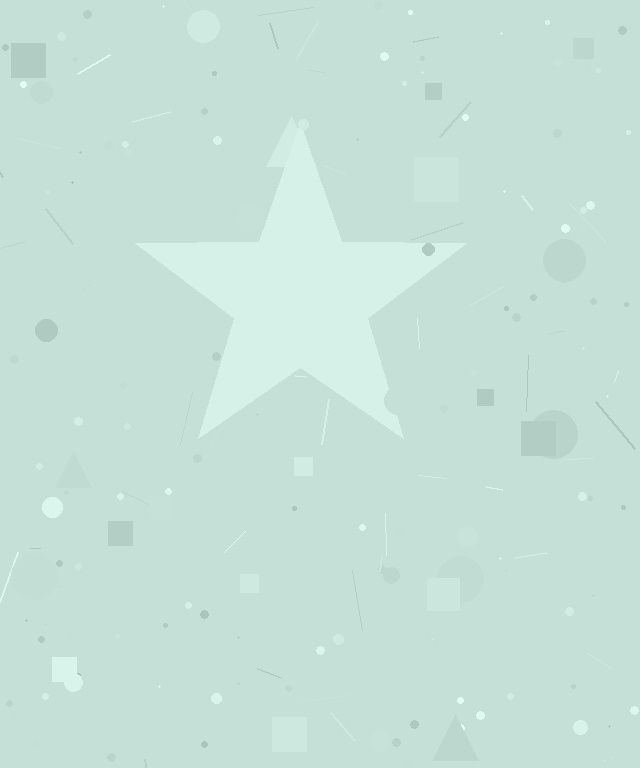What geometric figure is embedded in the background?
A star is embedded in the background.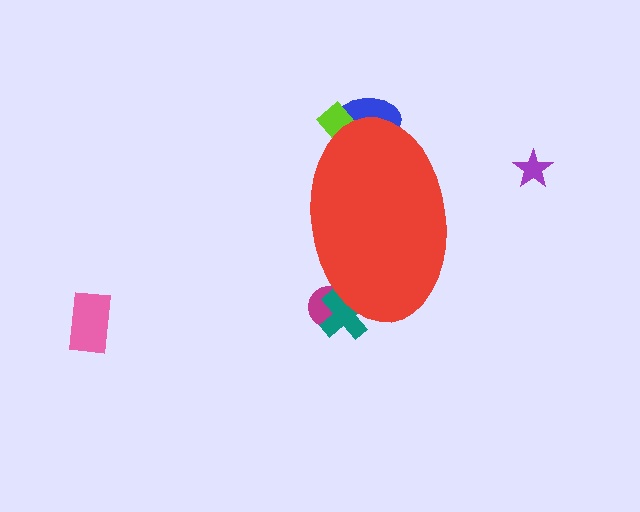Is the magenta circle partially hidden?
Yes, the magenta circle is partially hidden behind the red ellipse.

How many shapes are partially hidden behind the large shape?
4 shapes are partially hidden.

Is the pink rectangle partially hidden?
No, the pink rectangle is fully visible.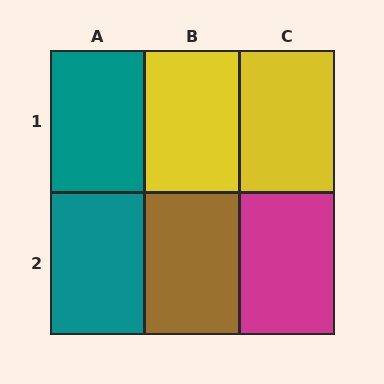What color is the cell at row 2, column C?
Magenta.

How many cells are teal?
2 cells are teal.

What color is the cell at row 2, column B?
Brown.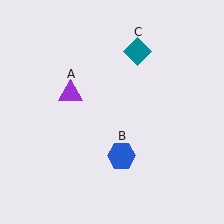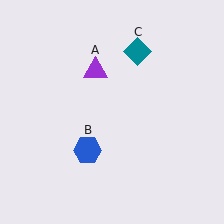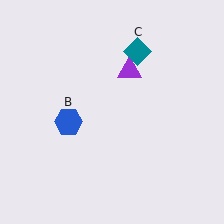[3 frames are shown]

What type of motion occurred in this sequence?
The purple triangle (object A), blue hexagon (object B) rotated clockwise around the center of the scene.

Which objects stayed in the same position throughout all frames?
Teal diamond (object C) remained stationary.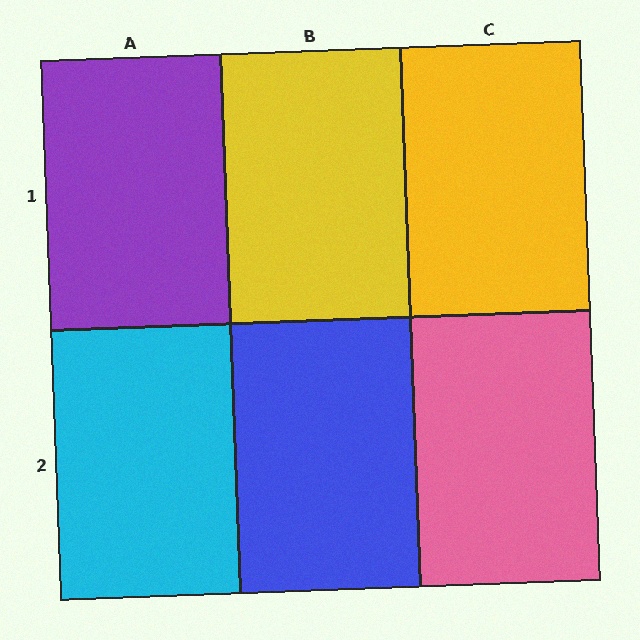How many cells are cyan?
1 cell is cyan.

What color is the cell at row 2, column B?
Blue.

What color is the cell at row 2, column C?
Pink.